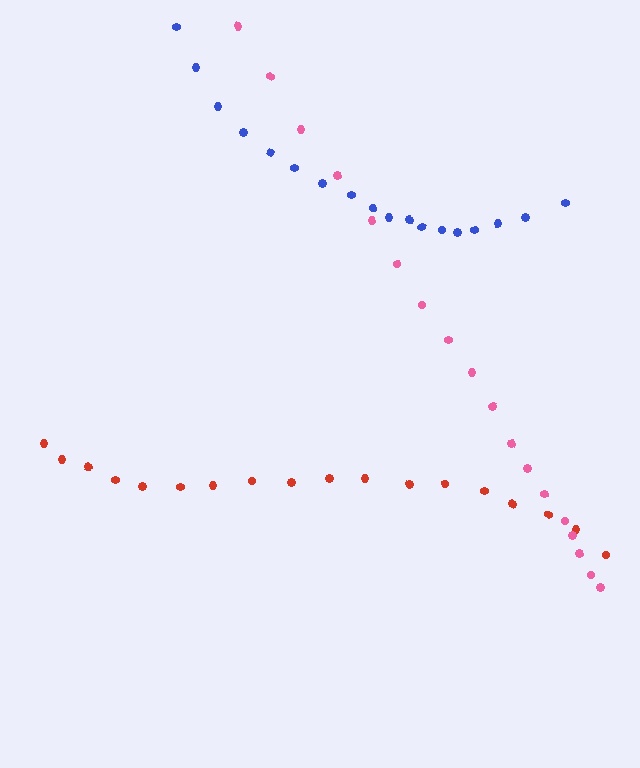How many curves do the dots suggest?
There are 3 distinct paths.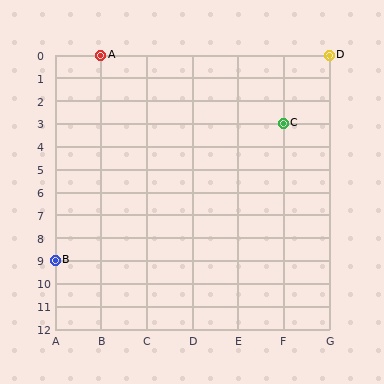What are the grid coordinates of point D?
Point D is at grid coordinates (G, 0).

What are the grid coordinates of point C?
Point C is at grid coordinates (F, 3).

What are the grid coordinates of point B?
Point B is at grid coordinates (A, 9).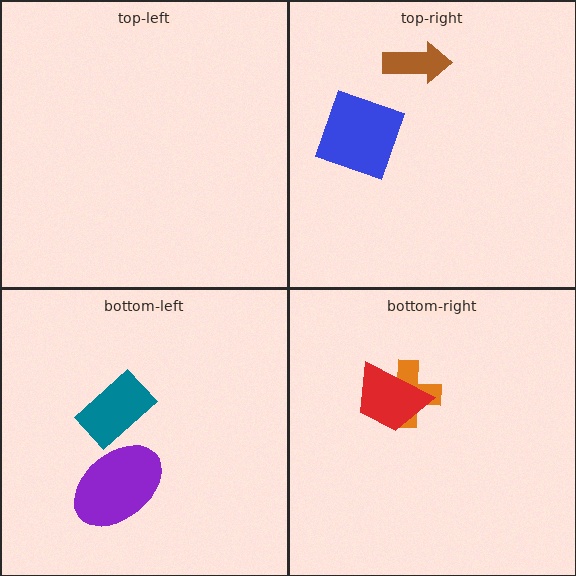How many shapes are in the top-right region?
2.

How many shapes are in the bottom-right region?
2.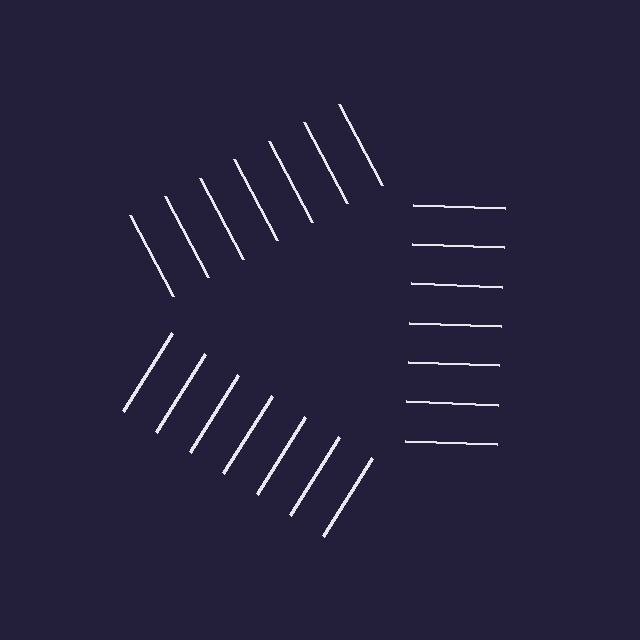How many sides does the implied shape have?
3 sides — the line-ends trace a triangle.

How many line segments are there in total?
21 — 7 along each of the 3 edges.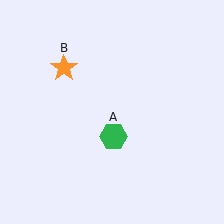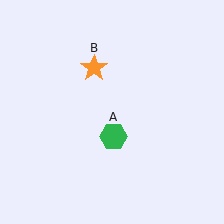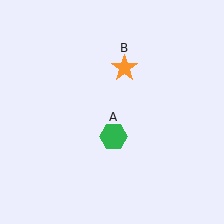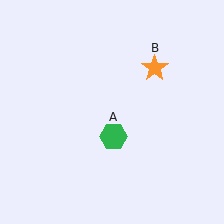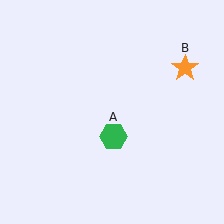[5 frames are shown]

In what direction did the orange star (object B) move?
The orange star (object B) moved right.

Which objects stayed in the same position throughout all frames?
Green hexagon (object A) remained stationary.